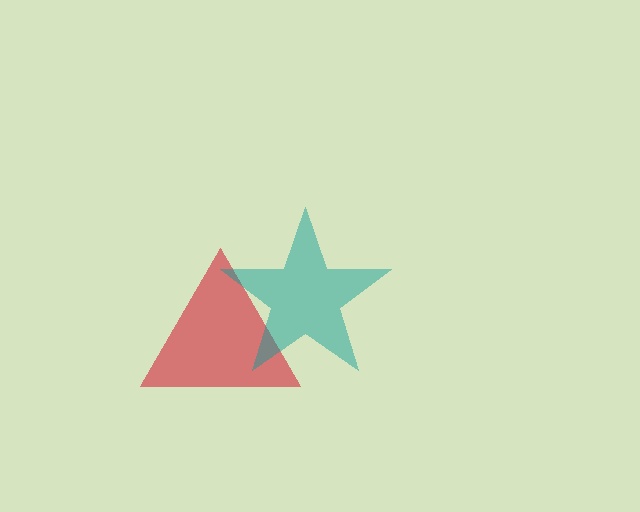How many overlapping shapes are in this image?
There are 2 overlapping shapes in the image.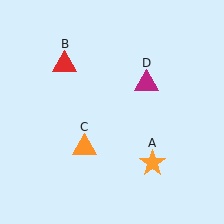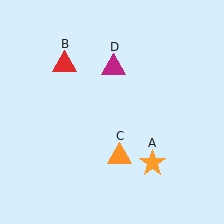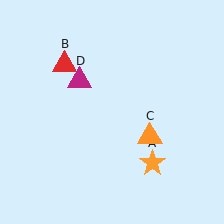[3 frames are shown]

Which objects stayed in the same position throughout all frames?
Orange star (object A) and red triangle (object B) remained stationary.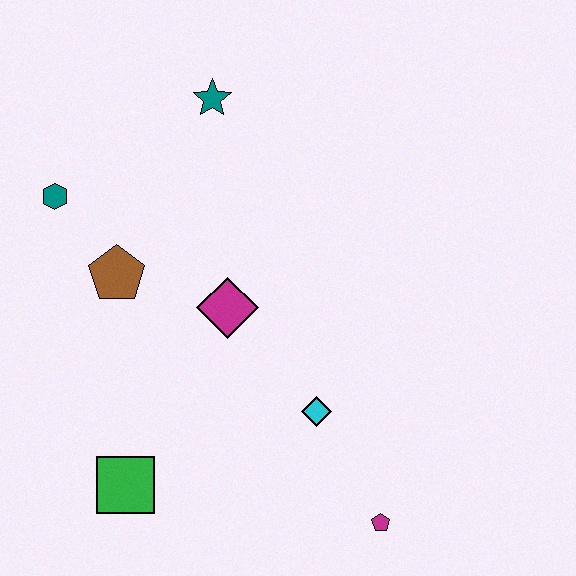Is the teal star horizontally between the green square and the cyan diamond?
Yes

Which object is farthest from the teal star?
The magenta pentagon is farthest from the teal star.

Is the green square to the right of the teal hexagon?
Yes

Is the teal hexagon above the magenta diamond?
Yes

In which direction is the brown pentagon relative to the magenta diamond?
The brown pentagon is to the left of the magenta diamond.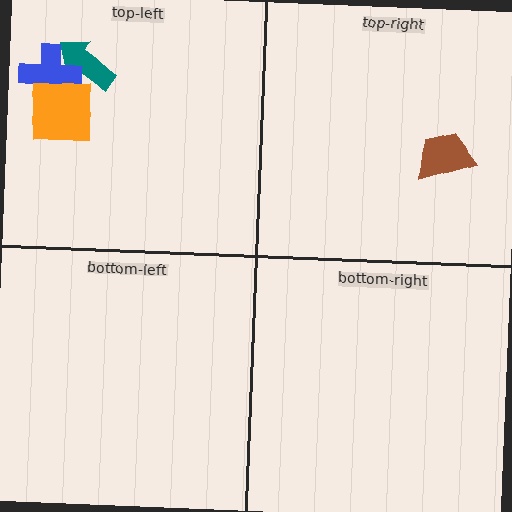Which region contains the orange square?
The top-left region.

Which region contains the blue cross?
The top-left region.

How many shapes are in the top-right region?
1.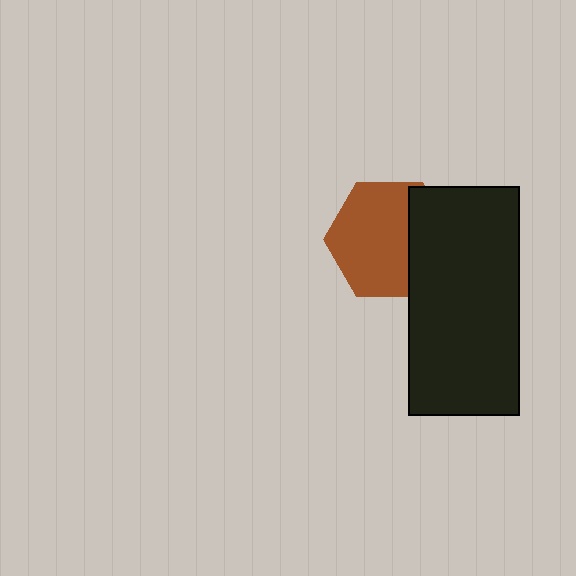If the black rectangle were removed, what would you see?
You would see the complete brown hexagon.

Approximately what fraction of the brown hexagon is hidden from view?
Roughly 31% of the brown hexagon is hidden behind the black rectangle.